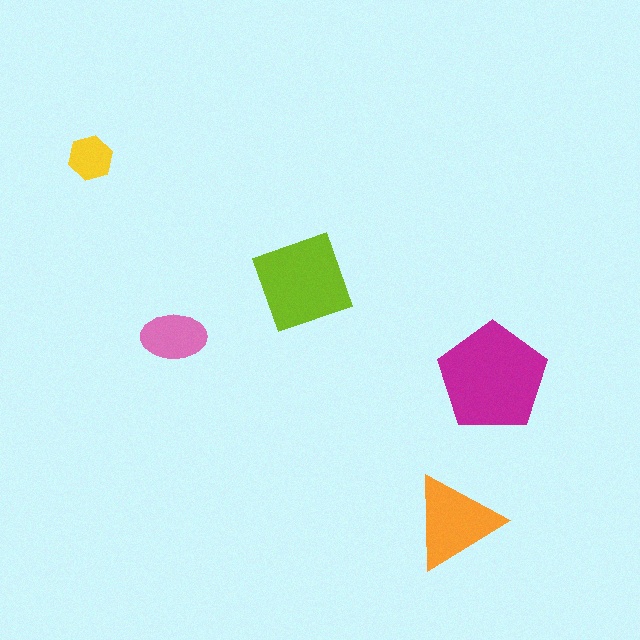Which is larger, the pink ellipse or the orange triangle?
The orange triangle.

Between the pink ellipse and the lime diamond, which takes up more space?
The lime diamond.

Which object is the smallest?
The yellow hexagon.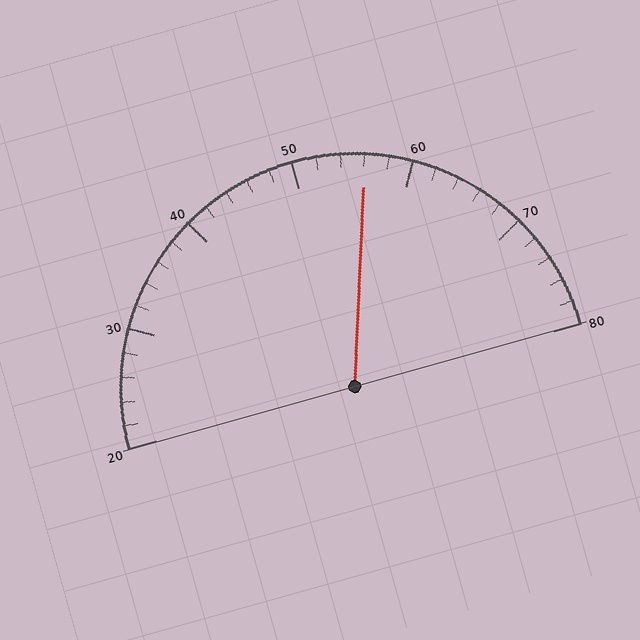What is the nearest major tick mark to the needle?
The nearest major tick mark is 60.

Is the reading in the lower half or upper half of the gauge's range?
The reading is in the upper half of the range (20 to 80).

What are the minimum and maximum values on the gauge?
The gauge ranges from 20 to 80.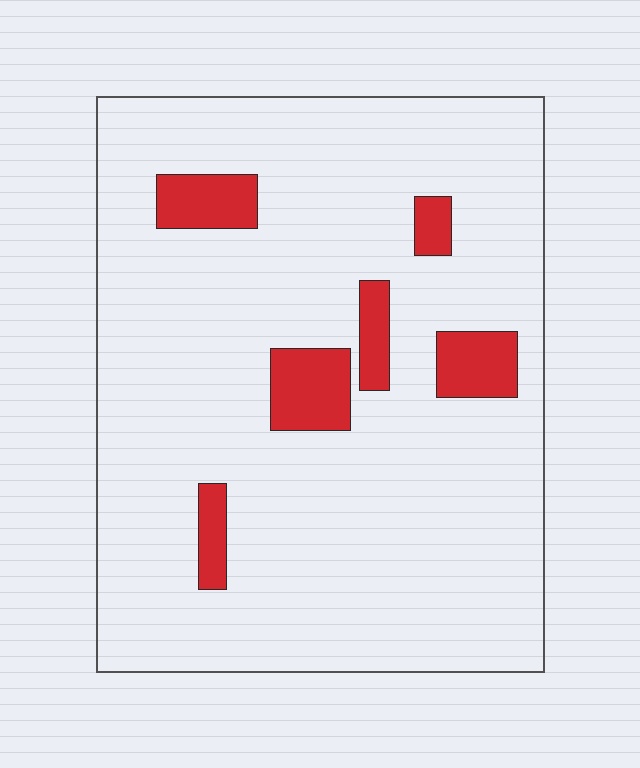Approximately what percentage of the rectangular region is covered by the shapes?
Approximately 10%.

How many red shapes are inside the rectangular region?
6.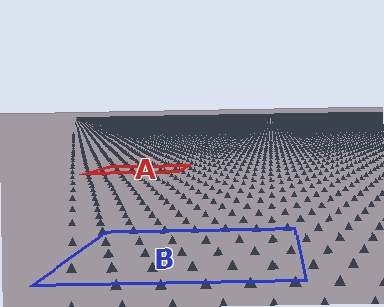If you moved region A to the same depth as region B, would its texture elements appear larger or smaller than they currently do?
They would appear larger. At a closer depth, the same texture elements are projected at a bigger on-screen size.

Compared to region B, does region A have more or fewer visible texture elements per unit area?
Region A has more texture elements per unit area — they are packed more densely because it is farther away.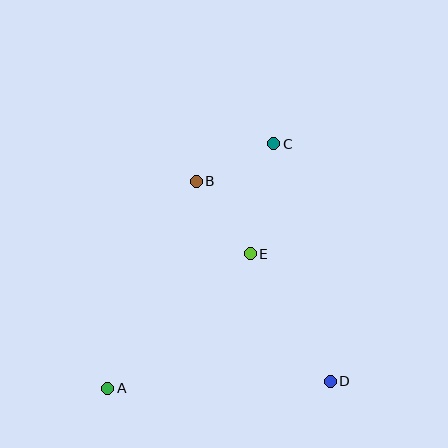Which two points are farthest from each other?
Points A and C are farthest from each other.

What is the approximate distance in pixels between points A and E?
The distance between A and E is approximately 196 pixels.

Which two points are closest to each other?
Points B and C are closest to each other.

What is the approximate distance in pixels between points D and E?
The distance between D and E is approximately 150 pixels.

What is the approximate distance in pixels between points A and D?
The distance between A and D is approximately 223 pixels.